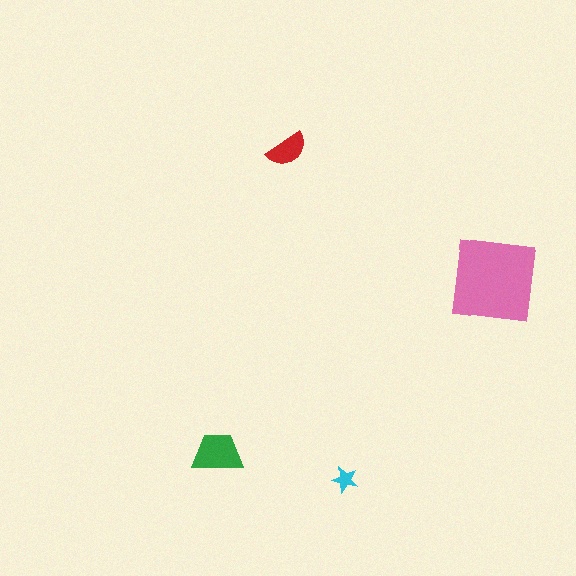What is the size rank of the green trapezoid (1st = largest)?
2nd.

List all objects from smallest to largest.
The cyan star, the red semicircle, the green trapezoid, the pink square.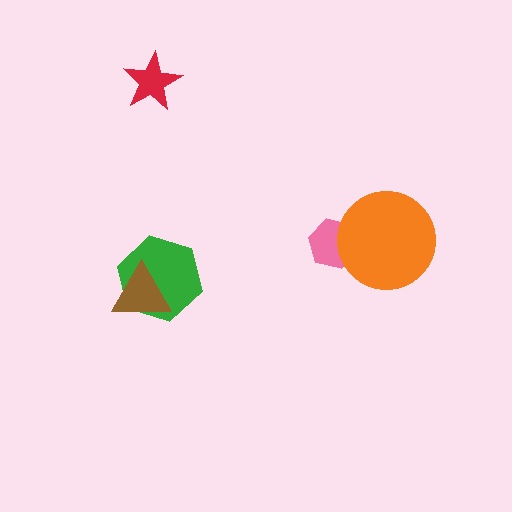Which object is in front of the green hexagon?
The brown triangle is in front of the green hexagon.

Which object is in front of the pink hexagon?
The orange circle is in front of the pink hexagon.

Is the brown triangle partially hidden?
No, no other shape covers it.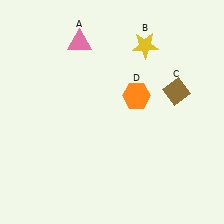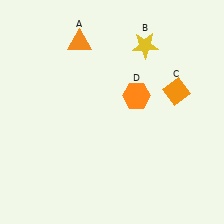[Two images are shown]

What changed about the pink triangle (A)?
In Image 1, A is pink. In Image 2, it changed to orange.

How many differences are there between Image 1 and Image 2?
There are 2 differences between the two images.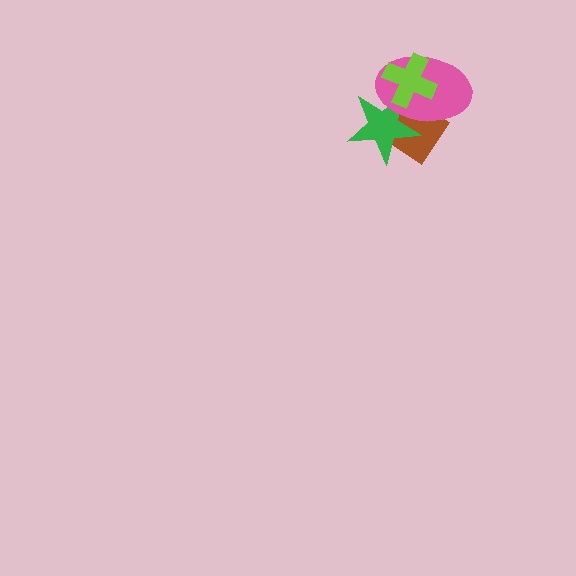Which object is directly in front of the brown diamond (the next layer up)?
The green star is directly in front of the brown diamond.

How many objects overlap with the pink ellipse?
3 objects overlap with the pink ellipse.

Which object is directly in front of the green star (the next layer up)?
The pink ellipse is directly in front of the green star.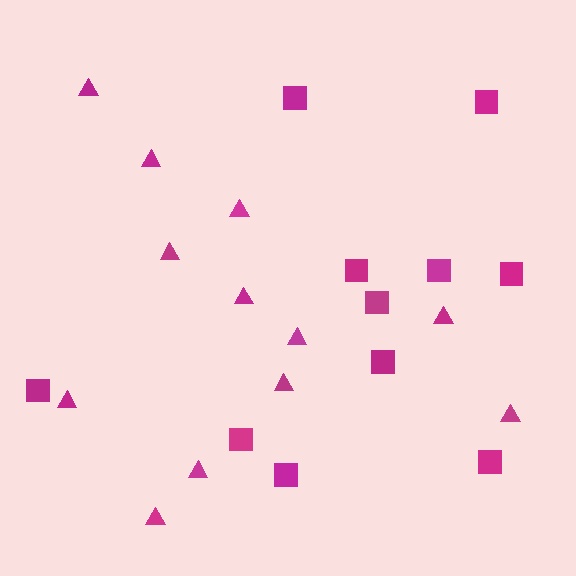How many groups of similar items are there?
There are 2 groups: one group of triangles (12) and one group of squares (11).